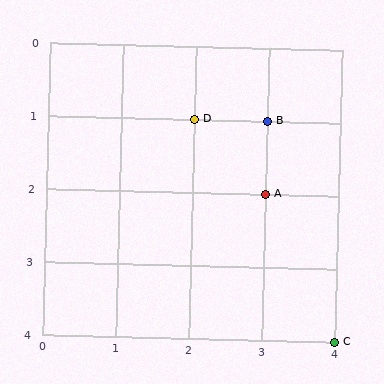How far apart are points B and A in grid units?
Points B and A are 1 row apart.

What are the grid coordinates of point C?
Point C is at grid coordinates (4, 4).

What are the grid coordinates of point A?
Point A is at grid coordinates (3, 2).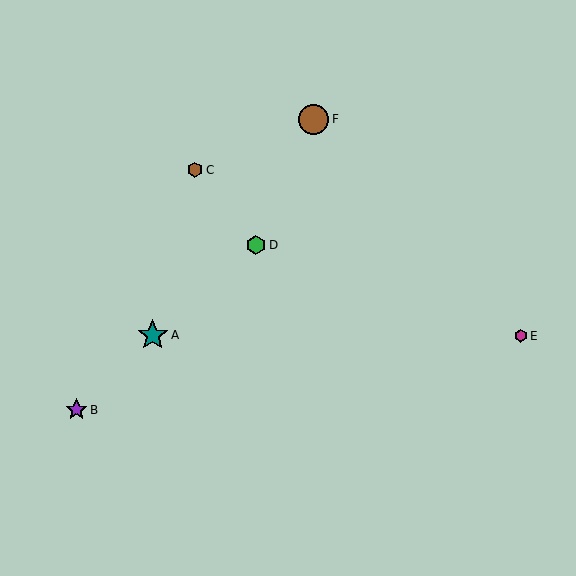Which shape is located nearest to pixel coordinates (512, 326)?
The magenta hexagon (labeled E) at (521, 336) is nearest to that location.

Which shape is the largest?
The teal star (labeled A) is the largest.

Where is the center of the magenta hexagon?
The center of the magenta hexagon is at (521, 336).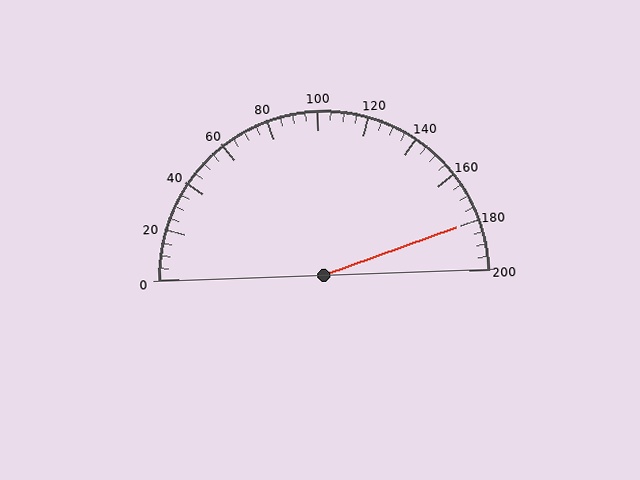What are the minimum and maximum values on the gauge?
The gauge ranges from 0 to 200.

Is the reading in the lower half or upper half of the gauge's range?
The reading is in the upper half of the range (0 to 200).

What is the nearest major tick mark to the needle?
The nearest major tick mark is 180.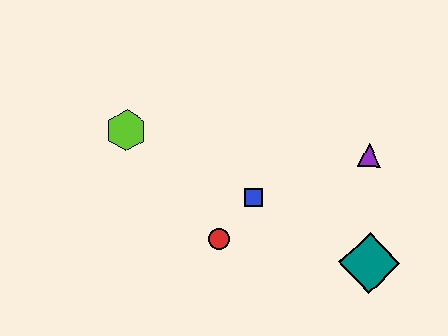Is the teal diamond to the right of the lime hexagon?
Yes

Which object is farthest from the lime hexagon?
The teal diamond is farthest from the lime hexagon.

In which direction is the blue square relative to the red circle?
The blue square is above the red circle.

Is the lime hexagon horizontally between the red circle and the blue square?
No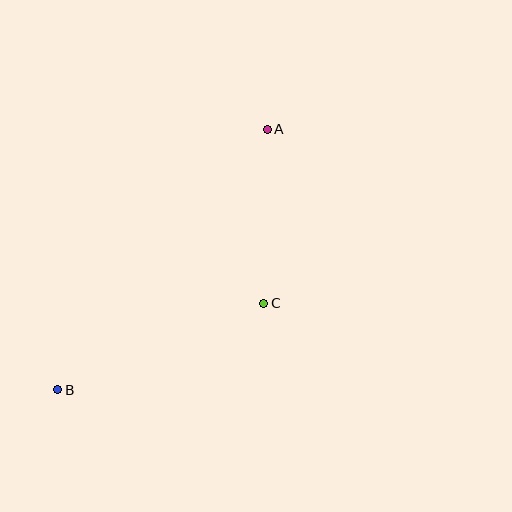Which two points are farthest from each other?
Points A and B are farthest from each other.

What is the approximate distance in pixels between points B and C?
The distance between B and C is approximately 224 pixels.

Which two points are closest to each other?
Points A and C are closest to each other.